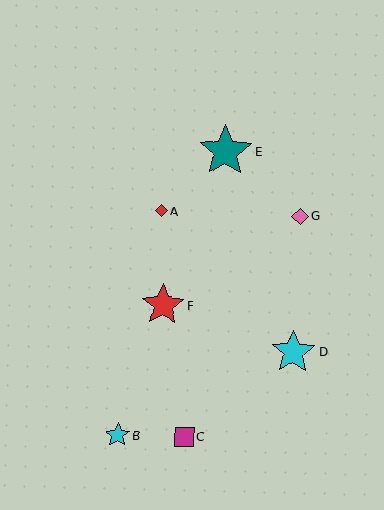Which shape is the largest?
The teal star (labeled E) is the largest.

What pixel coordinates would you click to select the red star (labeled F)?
Click at (163, 305) to select the red star F.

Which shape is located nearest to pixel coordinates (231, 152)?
The teal star (labeled E) at (226, 151) is nearest to that location.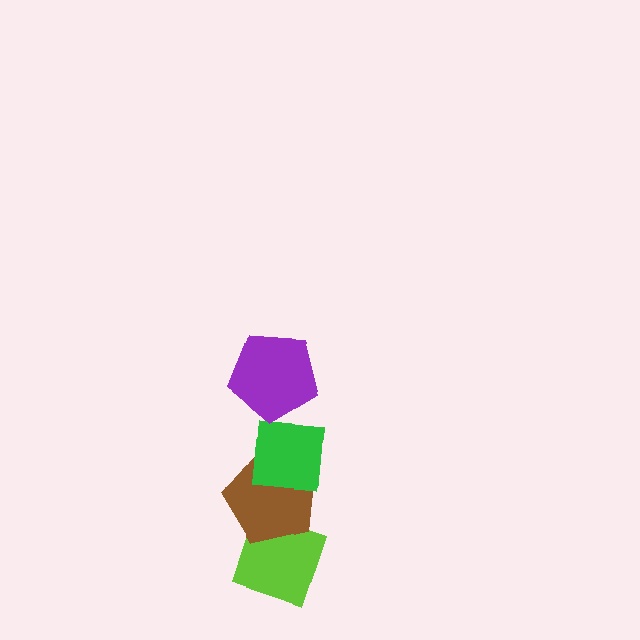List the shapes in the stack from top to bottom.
From top to bottom: the purple pentagon, the green square, the brown pentagon, the lime diamond.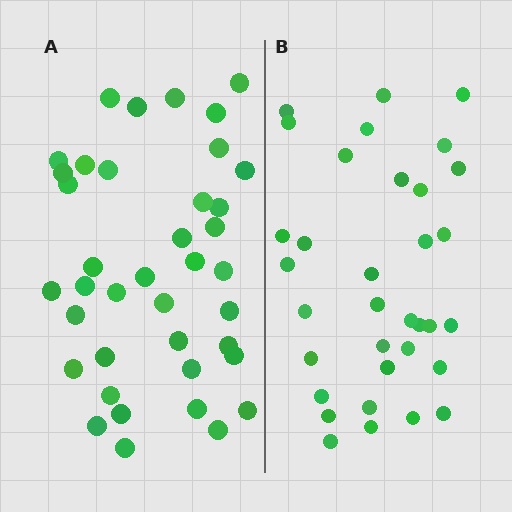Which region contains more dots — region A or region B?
Region A (the left region) has more dots.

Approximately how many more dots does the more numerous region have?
Region A has about 5 more dots than region B.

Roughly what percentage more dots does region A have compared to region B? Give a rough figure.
About 15% more.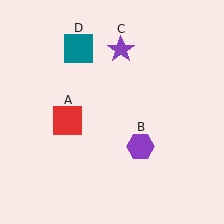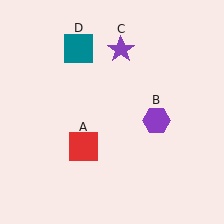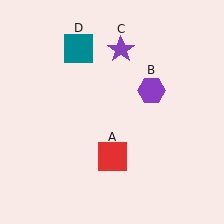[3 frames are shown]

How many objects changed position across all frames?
2 objects changed position: red square (object A), purple hexagon (object B).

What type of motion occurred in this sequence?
The red square (object A), purple hexagon (object B) rotated counterclockwise around the center of the scene.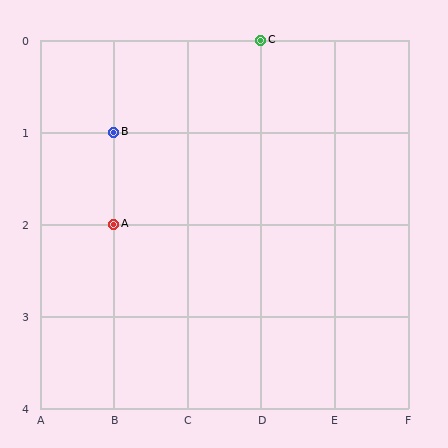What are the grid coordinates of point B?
Point B is at grid coordinates (B, 1).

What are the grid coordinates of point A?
Point A is at grid coordinates (B, 2).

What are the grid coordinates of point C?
Point C is at grid coordinates (D, 0).